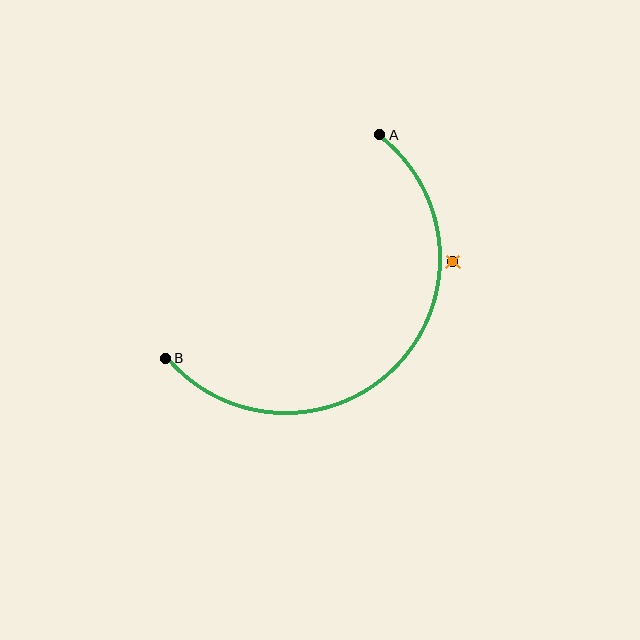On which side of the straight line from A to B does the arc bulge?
The arc bulges below and to the right of the straight line connecting A and B.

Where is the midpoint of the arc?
The arc midpoint is the point on the curve farthest from the straight line joining A and B. It sits below and to the right of that line.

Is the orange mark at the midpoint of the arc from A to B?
No — the orange mark does not lie on the arc at all. It sits slightly outside the curve.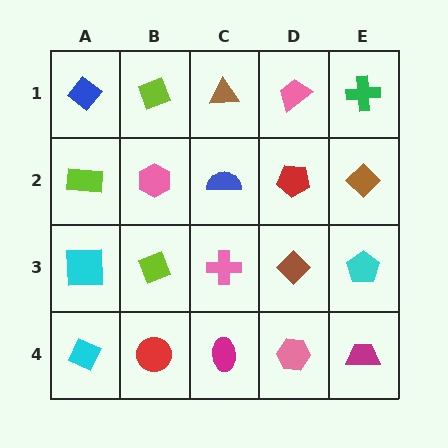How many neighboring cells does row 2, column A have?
3.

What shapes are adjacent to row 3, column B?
A pink hexagon (row 2, column B), a red circle (row 4, column B), a cyan square (row 3, column A), a pink cross (row 3, column C).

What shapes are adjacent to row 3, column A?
A lime rectangle (row 2, column A), a cyan diamond (row 4, column A), a lime diamond (row 3, column B).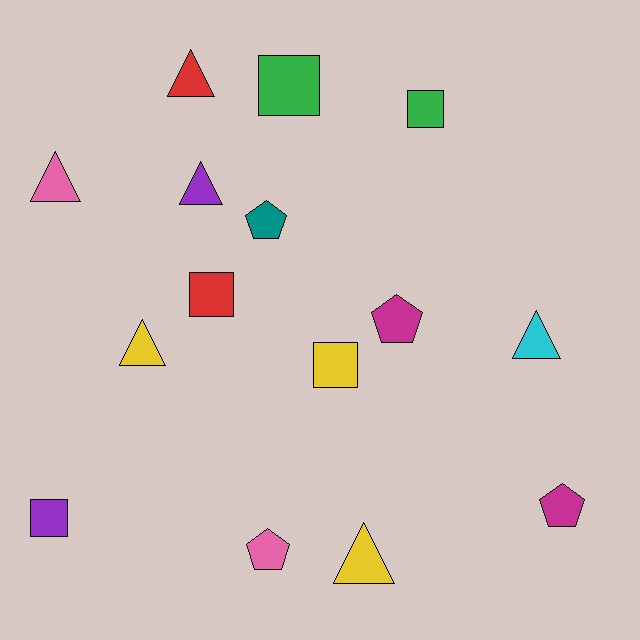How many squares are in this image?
There are 5 squares.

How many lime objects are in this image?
There are no lime objects.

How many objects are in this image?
There are 15 objects.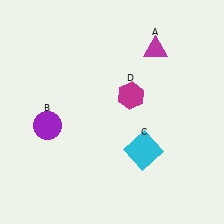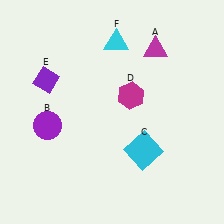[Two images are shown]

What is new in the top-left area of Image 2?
A purple diamond (E) was added in the top-left area of Image 2.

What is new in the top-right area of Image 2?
A cyan triangle (F) was added in the top-right area of Image 2.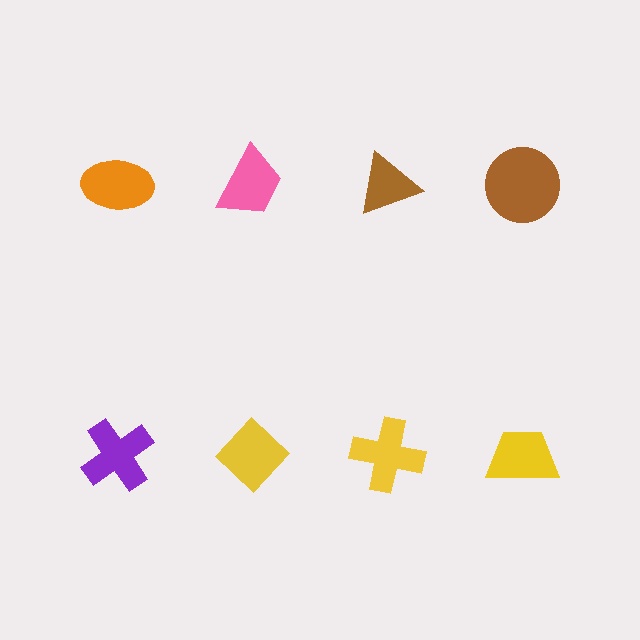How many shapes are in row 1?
4 shapes.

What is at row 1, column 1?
An orange ellipse.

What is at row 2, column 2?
A yellow diamond.